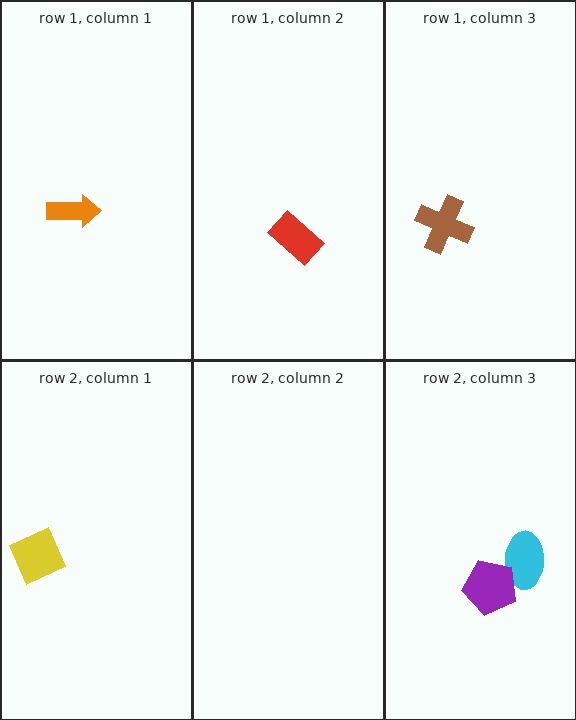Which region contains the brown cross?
The row 1, column 3 region.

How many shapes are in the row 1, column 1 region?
1.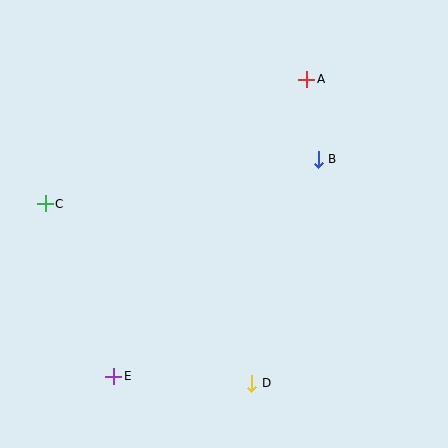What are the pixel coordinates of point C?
Point C is at (45, 204).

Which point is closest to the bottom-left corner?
Point E is closest to the bottom-left corner.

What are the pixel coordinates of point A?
Point A is at (307, 79).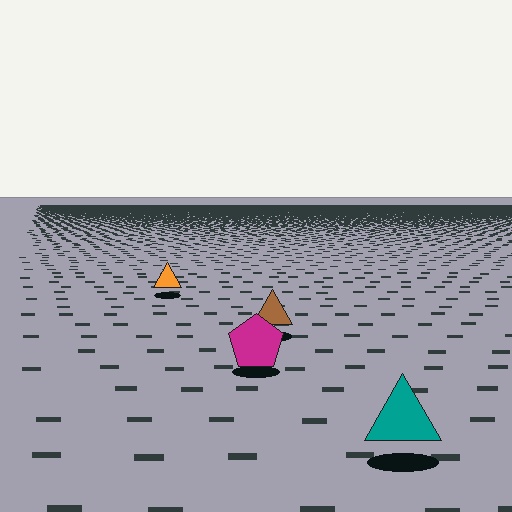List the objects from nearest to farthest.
From nearest to farthest: the teal triangle, the magenta pentagon, the brown triangle, the orange triangle.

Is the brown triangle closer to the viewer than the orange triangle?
Yes. The brown triangle is closer — you can tell from the texture gradient: the ground texture is coarser near it.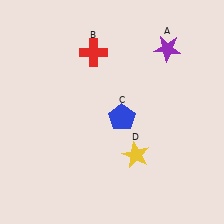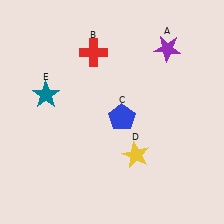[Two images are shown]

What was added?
A teal star (E) was added in Image 2.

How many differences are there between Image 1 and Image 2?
There is 1 difference between the two images.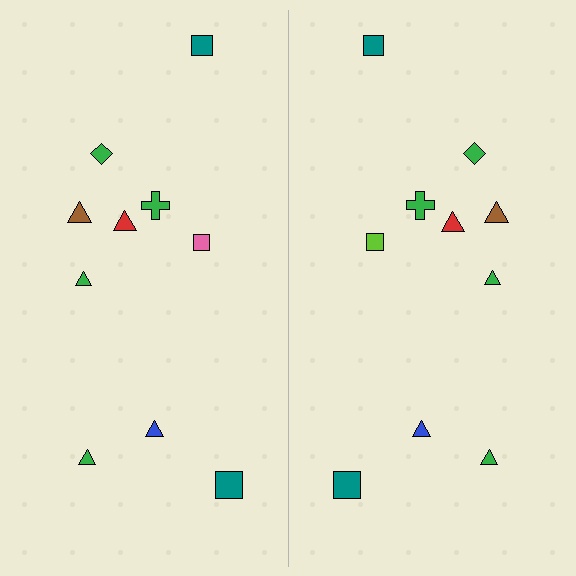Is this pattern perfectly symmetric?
No, the pattern is not perfectly symmetric. The lime square on the right side breaks the symmetry — its mirror counterpart is pink.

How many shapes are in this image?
There are 20 shapes in this image.